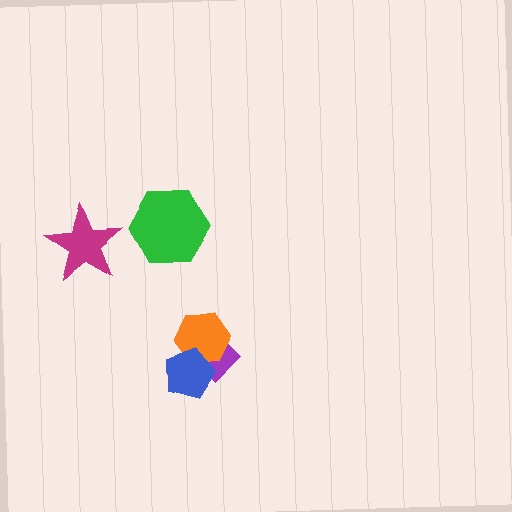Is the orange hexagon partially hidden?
Yes, it is partially covered by another shape.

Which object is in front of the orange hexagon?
The blue pentagon is in front of the orange hexagon.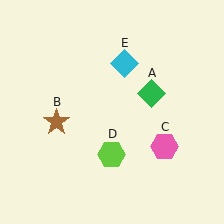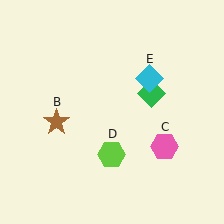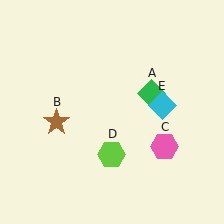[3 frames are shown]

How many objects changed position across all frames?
1 object changed position: cyan diamond (object E).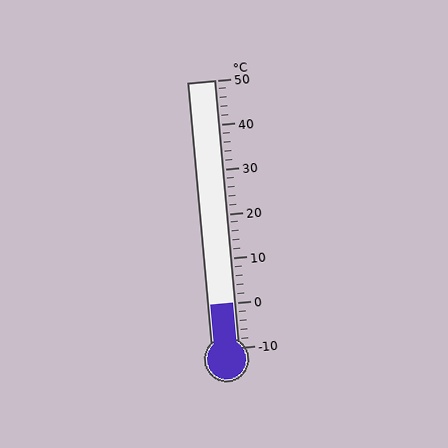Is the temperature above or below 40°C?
The temperature is below 40°C.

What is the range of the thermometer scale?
The thermometer scale ranges from -10°C to 50°C.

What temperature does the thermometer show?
The thermometer shows approximately 0°C.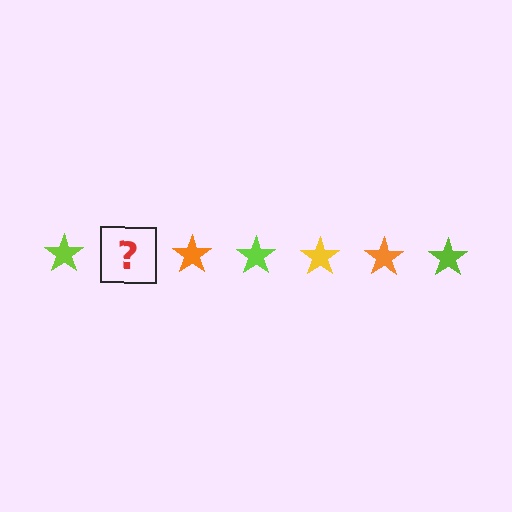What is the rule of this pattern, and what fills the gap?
The rule is that the pattern cycles through lime, yellow, orange stars. The gap should be filled with a yellow star.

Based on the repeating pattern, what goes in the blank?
The blank should be a yellow star.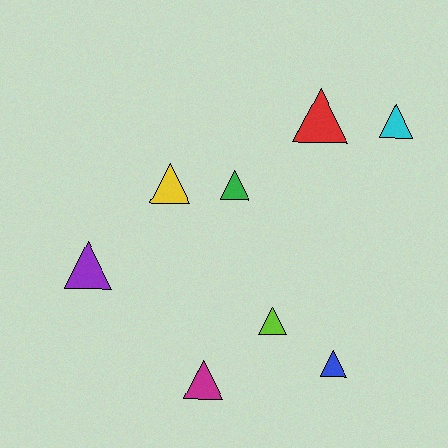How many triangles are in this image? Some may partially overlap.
There are 8 triangles.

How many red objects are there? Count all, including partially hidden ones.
There is 1 red object.